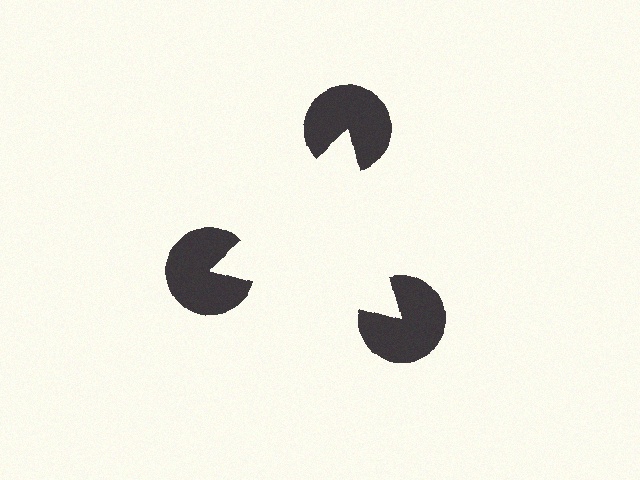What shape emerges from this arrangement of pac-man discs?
An illusory triangle — its edges are inferred from the aligned wedge cuts in the pac-man discs, not physically drawn.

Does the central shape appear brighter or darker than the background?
It typically appears slightly brighter than the background, even though no actual brightness change is drawn.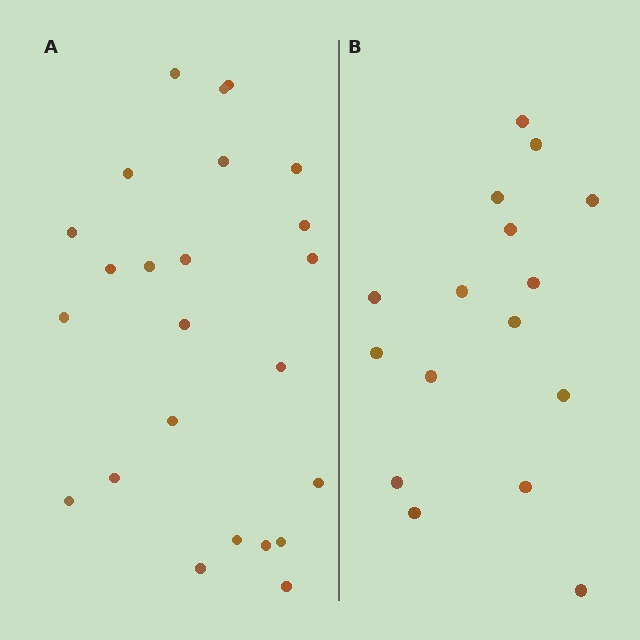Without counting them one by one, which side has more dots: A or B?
Region A (the left region) has more dots.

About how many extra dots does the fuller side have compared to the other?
Region A has roughly 8 or so more dots than region B.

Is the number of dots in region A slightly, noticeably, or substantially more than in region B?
Region A has substantially more. The ratio is roughly 1.5 to 1.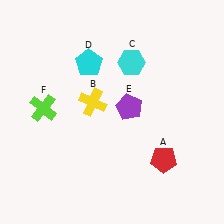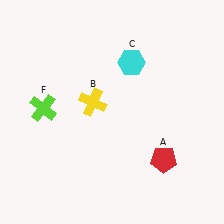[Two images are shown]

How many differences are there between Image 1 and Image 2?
There are 2 differences between the two images.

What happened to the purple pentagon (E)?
The purple pentagon (E) was removed in Image 2. It was in the top-right area of Image 1.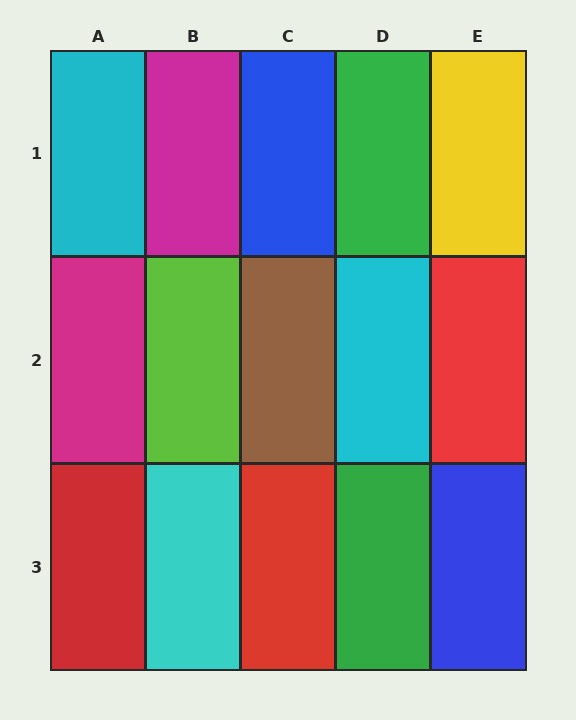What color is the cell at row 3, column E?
Blue.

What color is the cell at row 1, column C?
Blue.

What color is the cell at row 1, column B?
Magenta.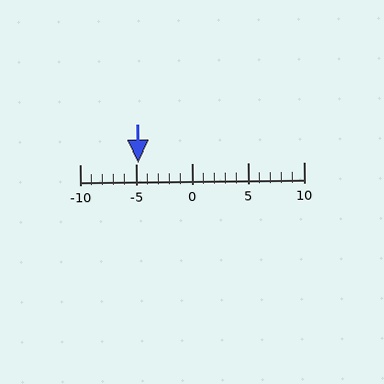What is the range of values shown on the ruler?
The ruler shows values from -10 to 10.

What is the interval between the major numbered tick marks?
The major tick marks are spaced 5 units apart.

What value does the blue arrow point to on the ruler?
The blue arrow points to approximately -5.